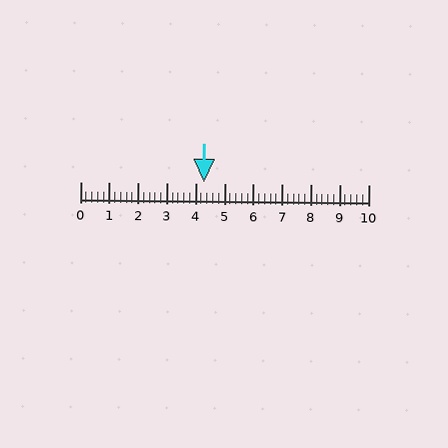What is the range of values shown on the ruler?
The ruler shows values from 0 to 10.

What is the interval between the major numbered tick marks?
The major tick marks are spaced 1 units apart.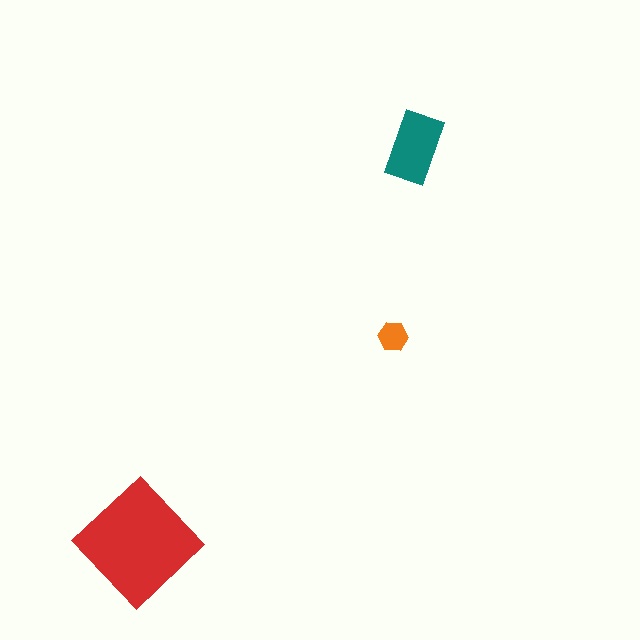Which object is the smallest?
The orange hexagon.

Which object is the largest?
The red diamond.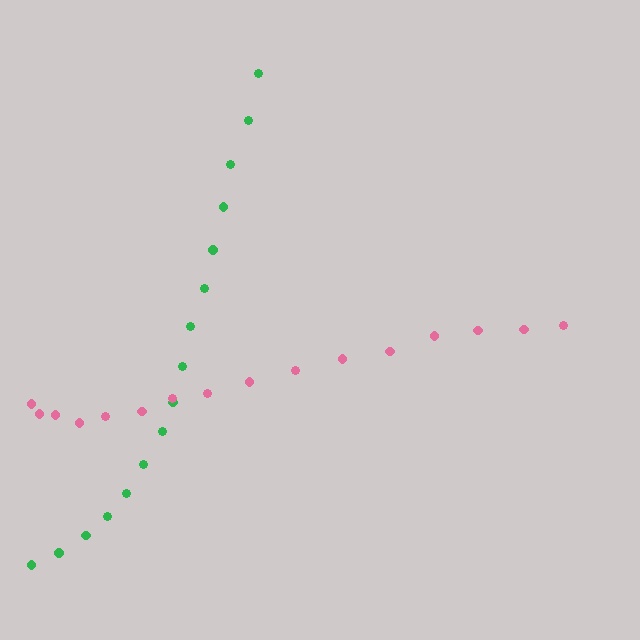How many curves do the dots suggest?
There are 2 distinct paths.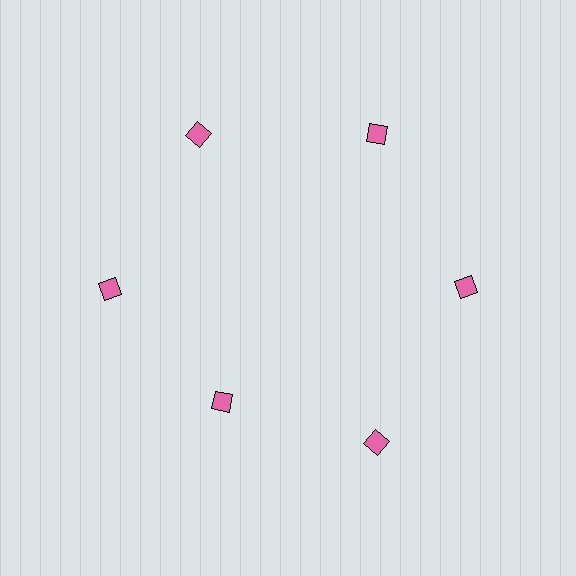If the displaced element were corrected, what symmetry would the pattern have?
It would have 6-fold rotational symmetry — the pattern would map onto itself every 60 degrees.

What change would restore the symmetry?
The symmetry would be restored by moving it outward, back onto the ring so that all 6 diamonds sit at equal angles and equal distance from the center.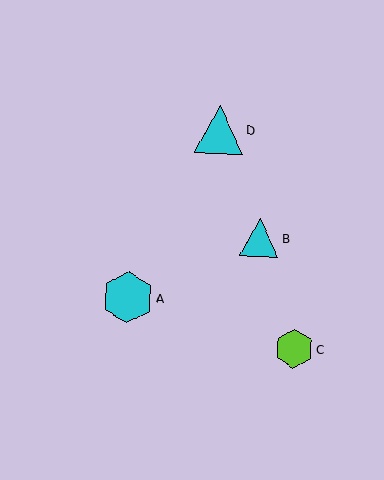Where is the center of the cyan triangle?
The center of the cyan triangle is at (219, 130).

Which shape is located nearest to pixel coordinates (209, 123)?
The cyan triangle (labeled D) at (219, 130) is nearest to that location.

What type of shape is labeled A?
Shape A is a cyan hexagon.